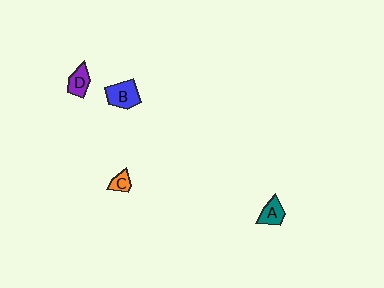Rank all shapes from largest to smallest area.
From largest to smallest: B (blue), D (purple), A (teal), C (orange).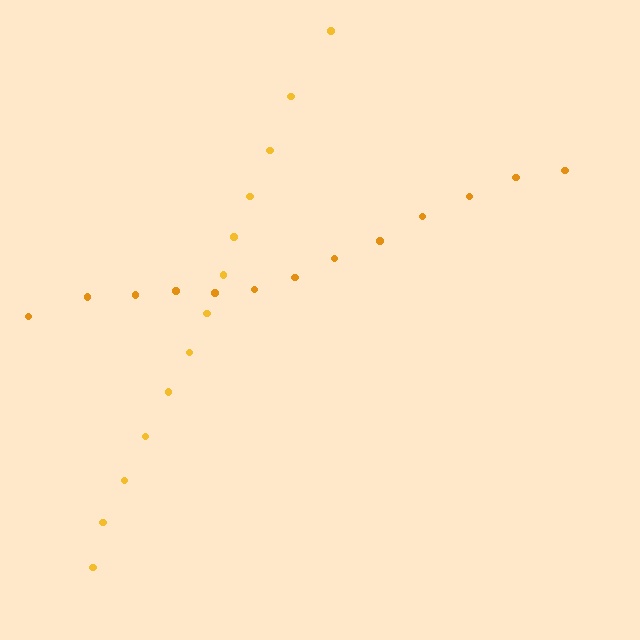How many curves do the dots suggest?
There are 2 distinct paths.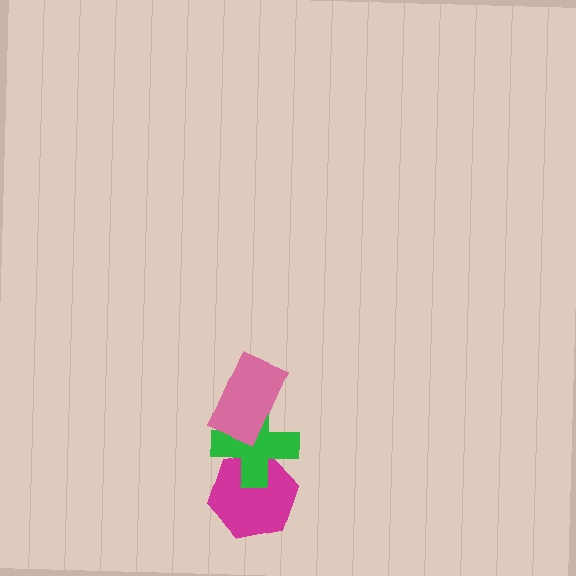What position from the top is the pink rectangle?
The pink rectangle is 1st from the top.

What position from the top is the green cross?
The green cross is 2nd from the top.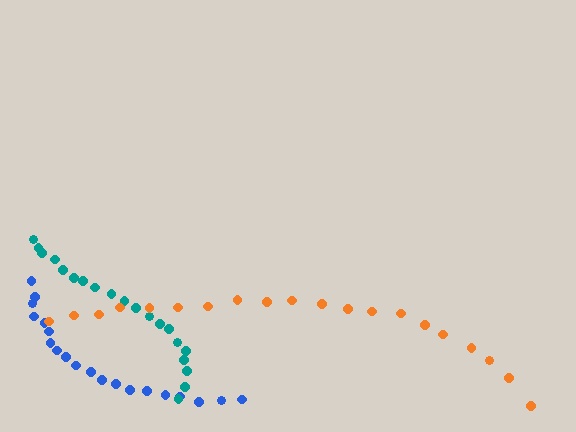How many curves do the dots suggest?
There are 3 distinct paths.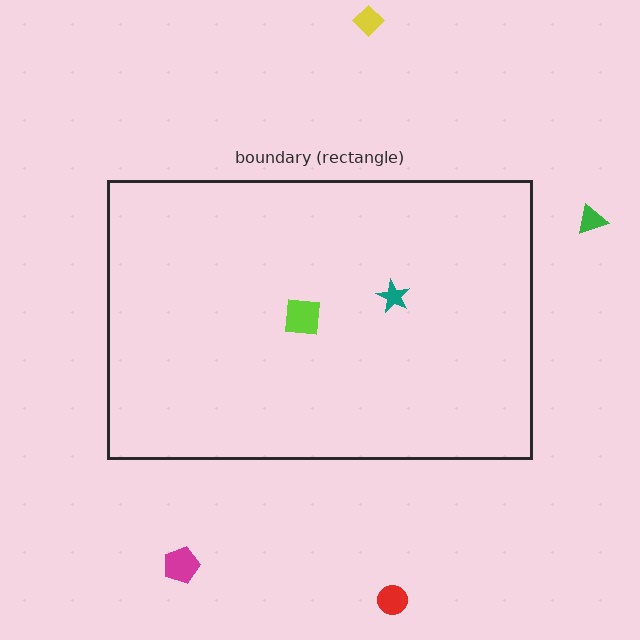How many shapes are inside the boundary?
2 inside, 4 outside.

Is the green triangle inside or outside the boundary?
Outside.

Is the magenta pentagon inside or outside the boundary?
Outside.